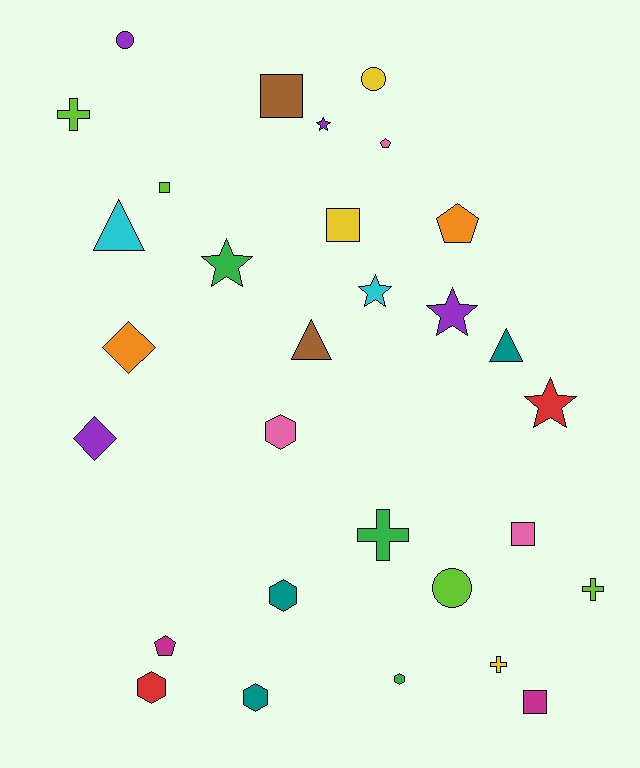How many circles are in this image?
There are 3 circles.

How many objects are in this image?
There are 30 objects.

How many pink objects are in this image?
There are 3 pink objects.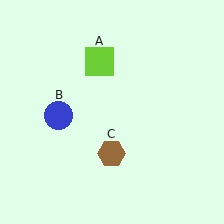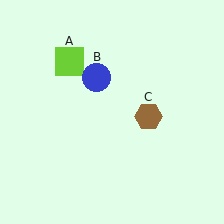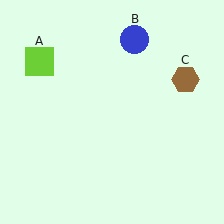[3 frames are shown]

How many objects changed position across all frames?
3 objects changed position: lime square (object A), blue circle (object B), brown hexagon (object C).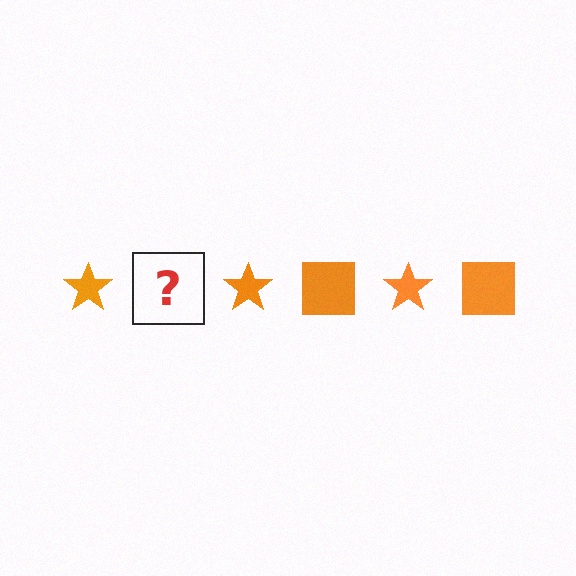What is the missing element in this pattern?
The missing element is an orange square.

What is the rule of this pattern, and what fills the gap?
The rule is that the pattern cycles through star, square shapes in orange. The gap should be filled with an orange square.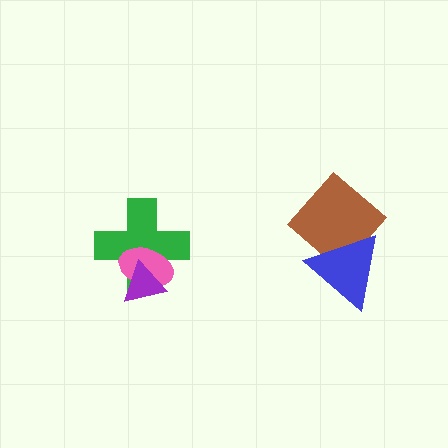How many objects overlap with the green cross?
2 objects overlap with the green cross.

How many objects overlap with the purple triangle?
2 objects overlap with the purple triangle.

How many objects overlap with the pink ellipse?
2 objects overlap with the pink ellipse.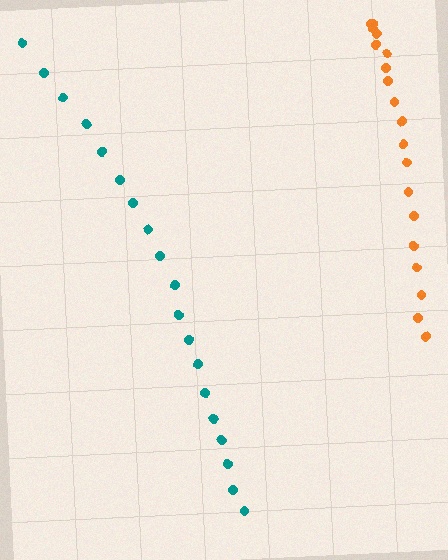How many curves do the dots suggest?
There are 2 distinct paths.